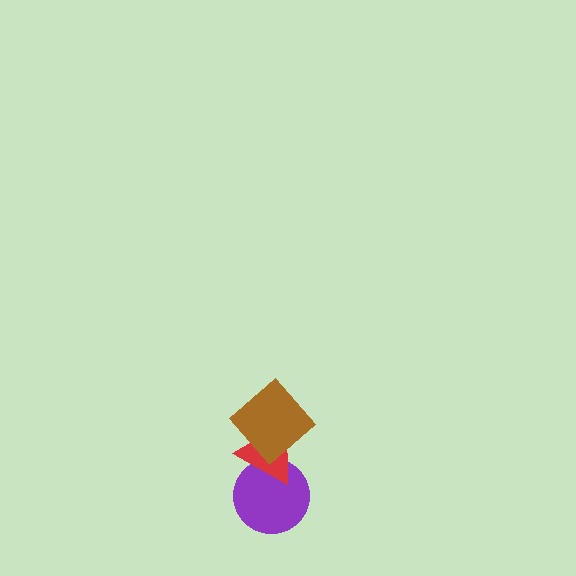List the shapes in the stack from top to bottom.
From top to bottom: the brown diamond, the red triangle, the purple circle.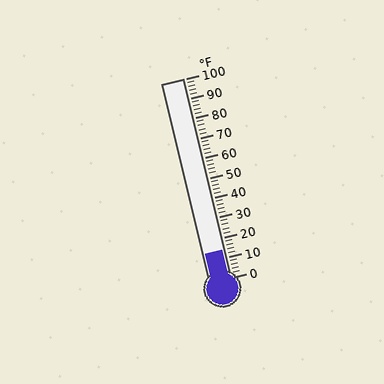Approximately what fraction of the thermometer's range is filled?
The thermometer is filled to approximately 15% of its range.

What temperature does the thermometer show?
The thermometer shows approximately 14°F.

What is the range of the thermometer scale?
The thermometer scale ranges from 0°F to 100°F.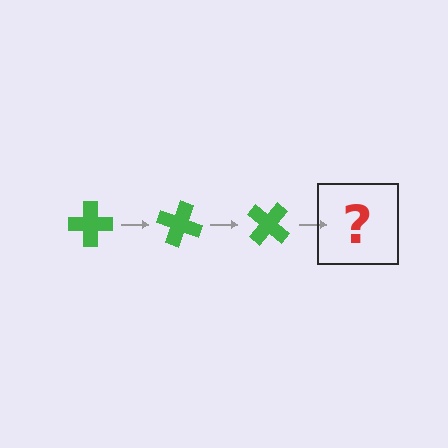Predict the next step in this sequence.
The next step is a green cross rotated 60 degrees.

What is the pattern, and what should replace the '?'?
The pattern is that the cross rotates 20 degrees each step. The '?' should be a green cross rotated 60 degrees.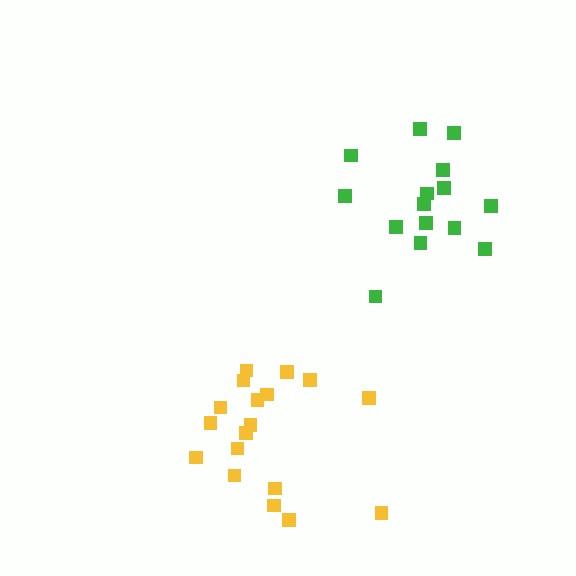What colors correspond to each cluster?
The clusters are colored: green, yellow.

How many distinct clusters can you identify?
There are 2 distinct clusters.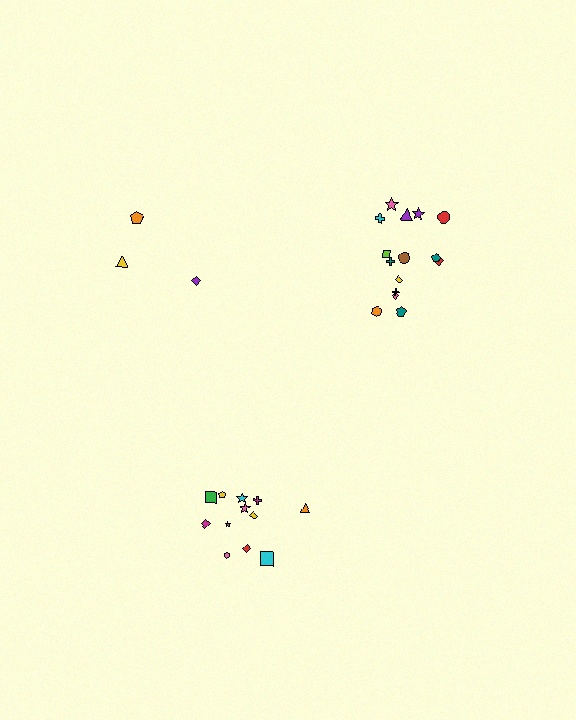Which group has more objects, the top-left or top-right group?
The top-right group.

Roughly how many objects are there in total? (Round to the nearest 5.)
Roughly 30 objects in total.